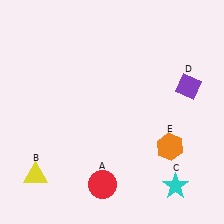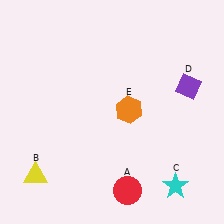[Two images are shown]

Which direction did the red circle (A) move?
The red circle (A) moved right.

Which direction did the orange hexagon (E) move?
The orange hexagon (E) moved left.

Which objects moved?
The objects that moved are: the red circle (A), the orange hexagon (E).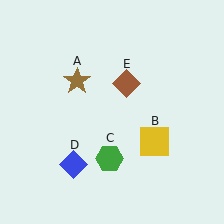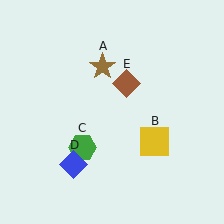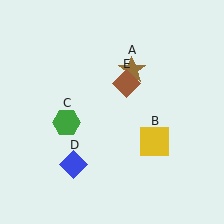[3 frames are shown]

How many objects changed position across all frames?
2 objects changed position: brown star (object A), green hexagon (object C).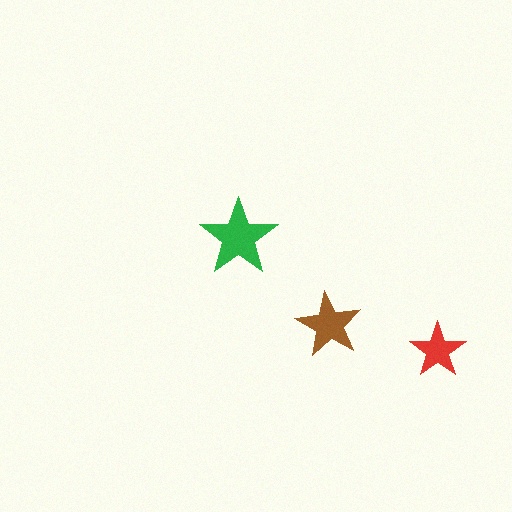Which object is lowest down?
The red star is bottommost.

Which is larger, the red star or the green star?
The green one.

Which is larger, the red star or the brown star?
The brown one.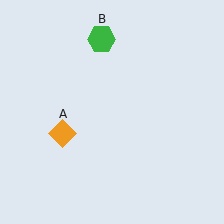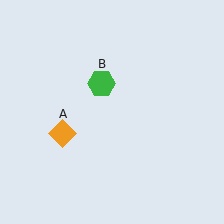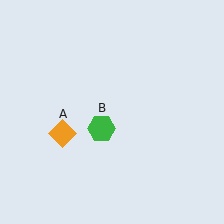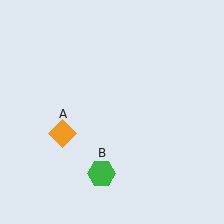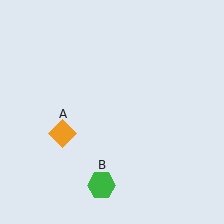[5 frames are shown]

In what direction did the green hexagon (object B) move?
The green hexagon (object B) moved down.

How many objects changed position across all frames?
1 object changed position: green hexagon (object B).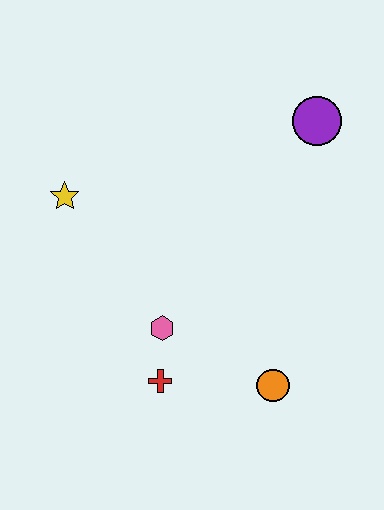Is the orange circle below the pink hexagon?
Yes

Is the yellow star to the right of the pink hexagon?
No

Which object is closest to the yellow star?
The pink hexagon is closest to the yellow star.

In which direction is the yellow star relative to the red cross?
The yellow star is above the red cross.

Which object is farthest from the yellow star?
The orange circle is farthest from the yellow star.